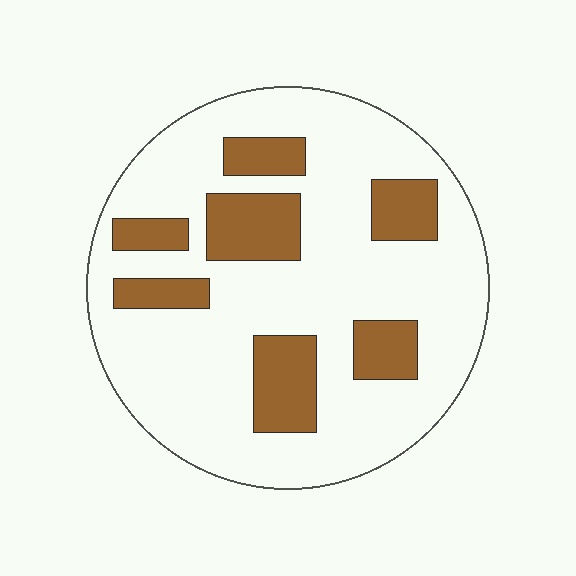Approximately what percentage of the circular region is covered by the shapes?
Approximately 25%.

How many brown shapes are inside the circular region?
7.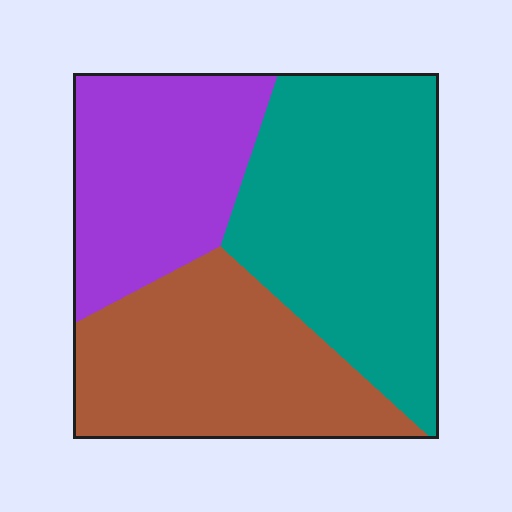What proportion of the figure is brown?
Brown takes up between a quarter and a half of the figure.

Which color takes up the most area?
Teal, at roughly 40%.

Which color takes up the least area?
Purple, at roughly 25%.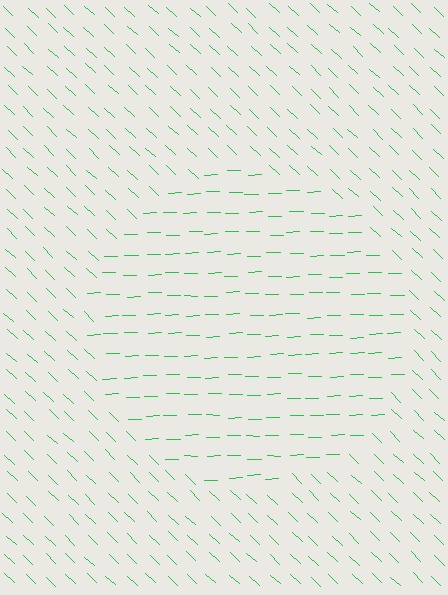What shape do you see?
I see a circle.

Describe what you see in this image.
The image is filled with small green line segments. A circle region in the image has lines oriented differently from the surrounding lines, creating a visible texture boundary.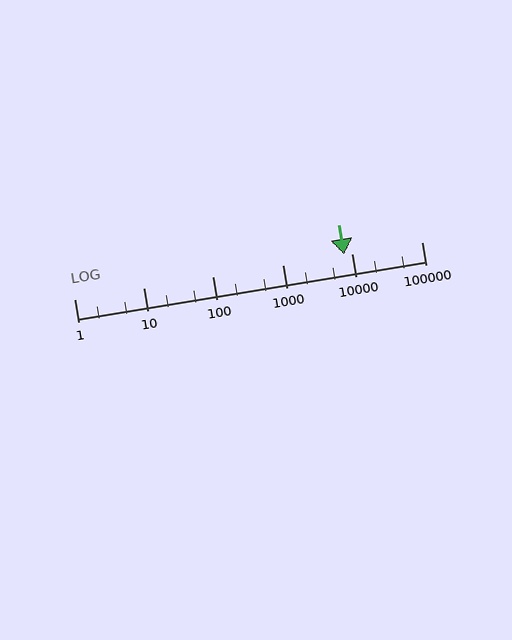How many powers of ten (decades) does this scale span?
The scale spans 5 decades, from 1 to 100000.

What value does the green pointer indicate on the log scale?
The pointer indicates approximately 7600.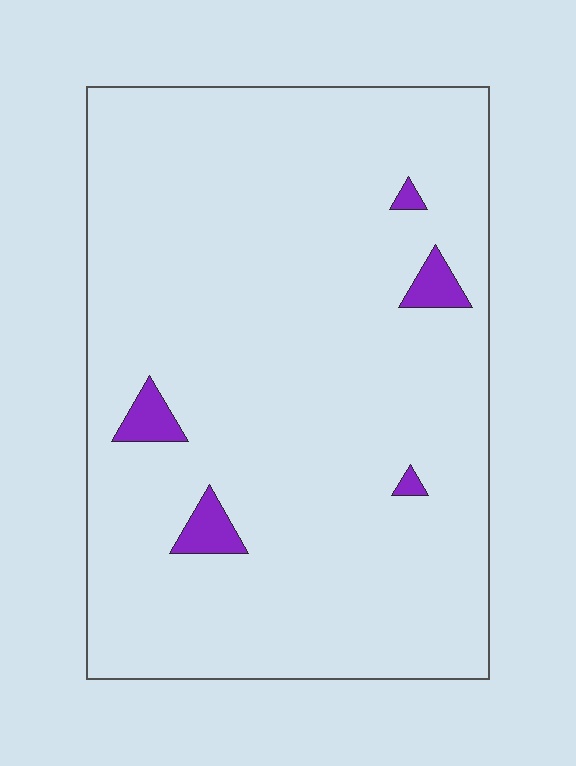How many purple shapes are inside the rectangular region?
5.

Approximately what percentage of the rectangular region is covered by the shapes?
Approximately 5%.